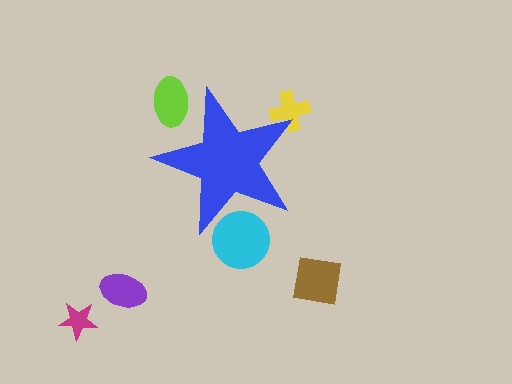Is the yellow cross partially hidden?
Yes, the yellow cross is partially hidden behind the blue star.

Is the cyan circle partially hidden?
Yes, the cyan circle is partially hidden behind the blue star.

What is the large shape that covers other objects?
A blue star.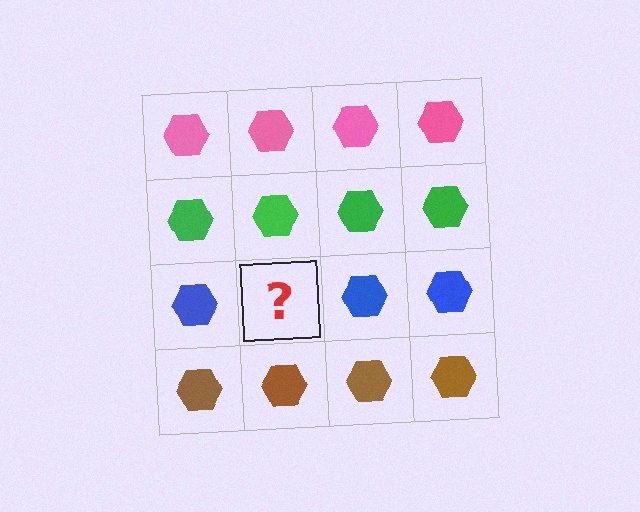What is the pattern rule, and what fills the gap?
The rule is that each row has a consistent color. The gap should be filled with a blue hexagon.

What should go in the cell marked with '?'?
The missing cell should contain a blue hexagon.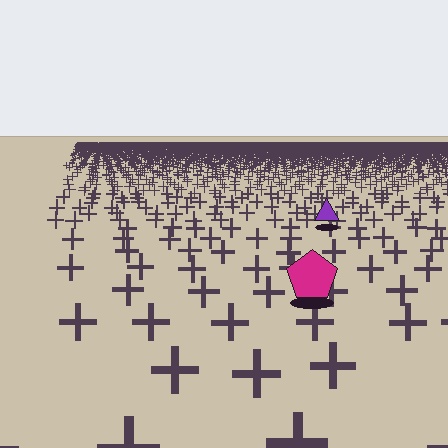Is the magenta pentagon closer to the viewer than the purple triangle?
Yes. The magenta pentagon is closer — you can tell from the texture gradient: the ground texture is coarser near it.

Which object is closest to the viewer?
The magenta pentagon is closest. The texture marks near it are larger and more spread out.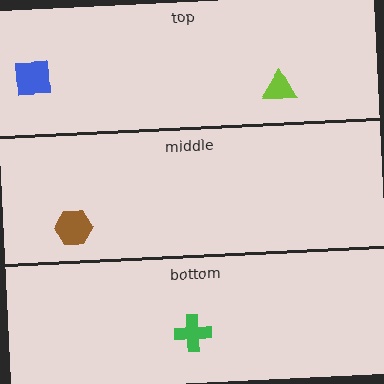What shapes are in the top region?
The blue square, the lime triangle.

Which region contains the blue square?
The top region.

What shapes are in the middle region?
The brown hexagon.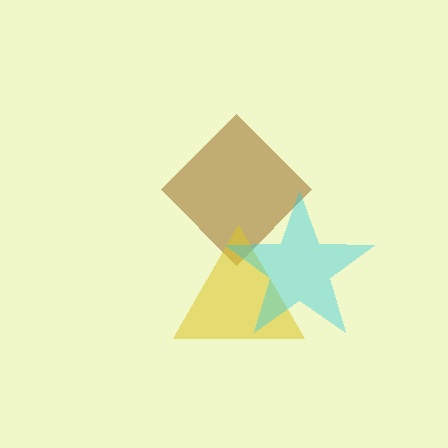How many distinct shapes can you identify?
There are 3 distinct shapes: a brown diamond, a yellow triangle, a cyan star.